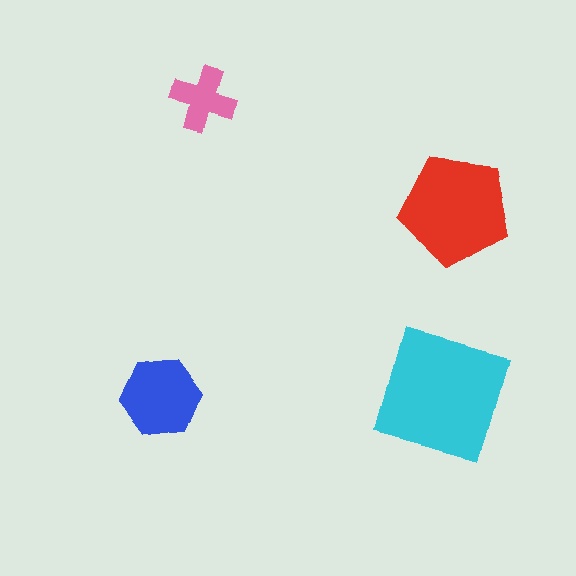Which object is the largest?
The cyan square.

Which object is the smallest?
The pink cross.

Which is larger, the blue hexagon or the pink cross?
The blue hexagon.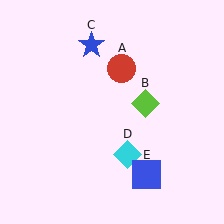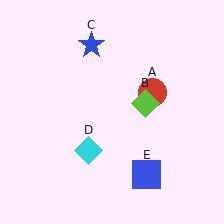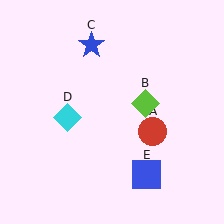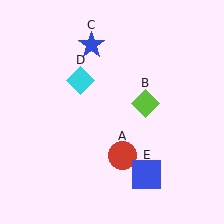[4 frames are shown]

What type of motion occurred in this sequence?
The red circle (object A), cyan diamond (object D) rotated clockwise around the center of the scene.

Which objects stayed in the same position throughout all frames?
Lime diamond (object B) and blue star (object C) and blue square (object E) remained stationary.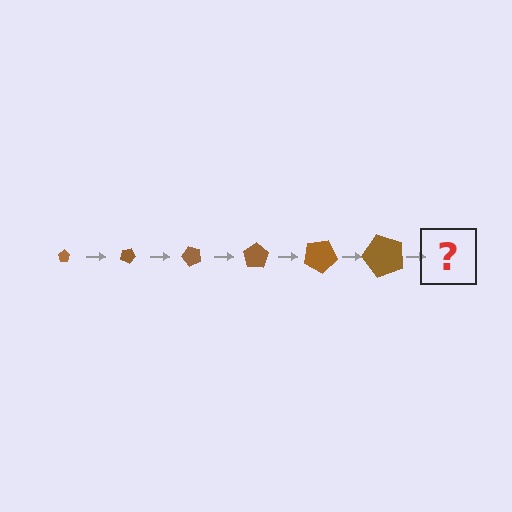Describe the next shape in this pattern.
It should be a pentagon, larger than the previous one and rotated 150 degrees from the start.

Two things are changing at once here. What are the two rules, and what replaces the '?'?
The two rules are that the pentagon grows larger each step and it rotates 25 degrees each step. The '?' should be a pentagon, larger than the previous one and rotated 150 degrees from the start.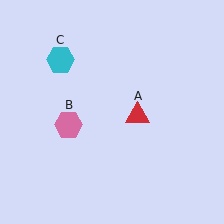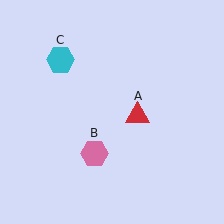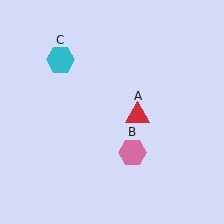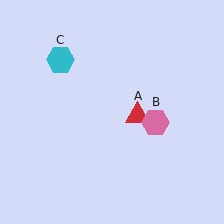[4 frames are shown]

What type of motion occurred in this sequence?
The pink hexagon (object B) rotated counterclockwise around the center of the scene.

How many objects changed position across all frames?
1 object changed position: pink hexagon (object B).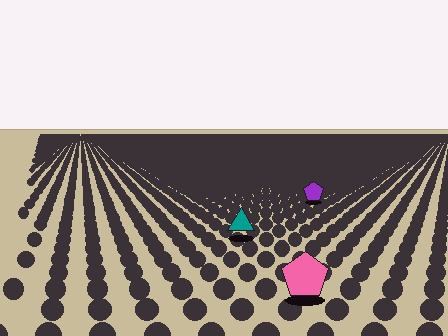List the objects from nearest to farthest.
From nearest to farthest: the pink pentagon, the teal triangle, the purple pentagon.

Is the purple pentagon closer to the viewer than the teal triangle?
No. The teal triangle is closer — you can tell from the texture gradient: the ground texture is coarser near it.